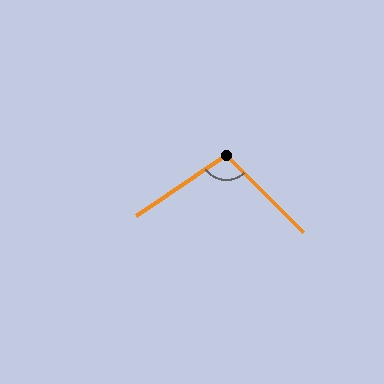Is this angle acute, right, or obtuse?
It is obtuse.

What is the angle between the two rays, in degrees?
Approximately 100 degrees.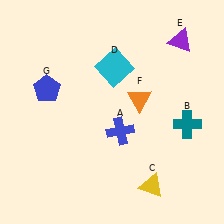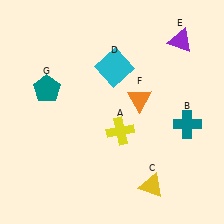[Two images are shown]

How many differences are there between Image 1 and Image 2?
There are 2 differences between the two images.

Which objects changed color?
A changed from blue to yellow. G changed from blue to teal.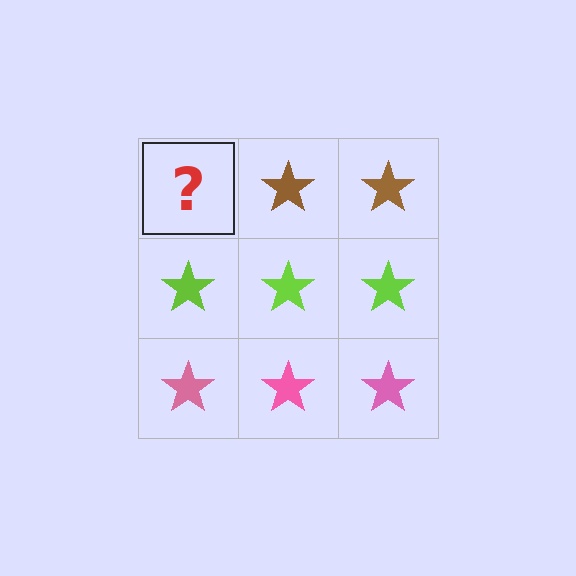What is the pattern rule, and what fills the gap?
The rule is that each row has a consistent color. The gap should be filled with a brown star.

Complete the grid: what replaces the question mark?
The question mark should be replaced with a brown star.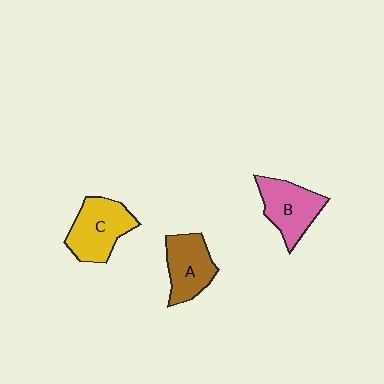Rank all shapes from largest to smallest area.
From largest to smallest: C (yellow), B (pink), A (brown).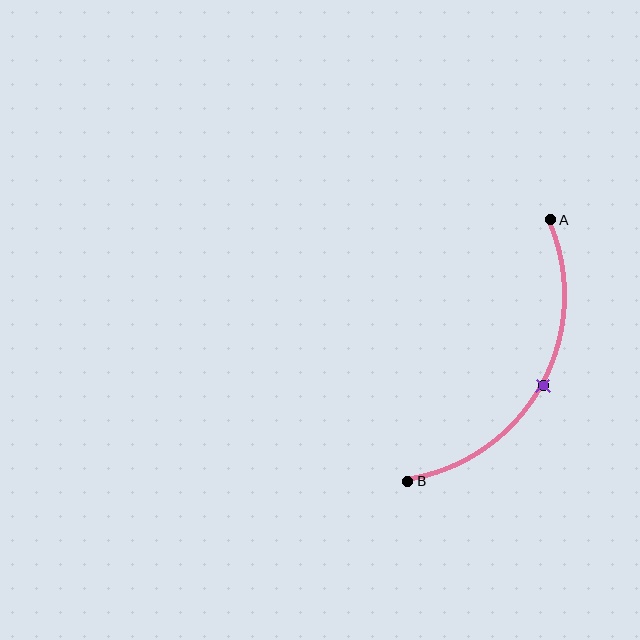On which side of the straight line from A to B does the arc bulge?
The arc bulges to the right of the straight line connecting A and B.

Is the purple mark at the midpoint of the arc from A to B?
Yes. The purple mark lies on the arc at equal arc-length from both A and B — it is the arc midpoint.